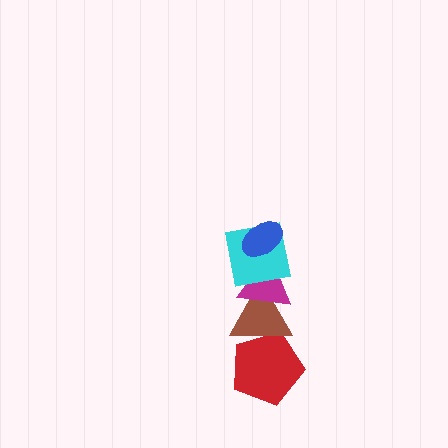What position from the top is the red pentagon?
The red pentagon is 5th from the top.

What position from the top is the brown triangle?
The brown triangle is 4th from the top.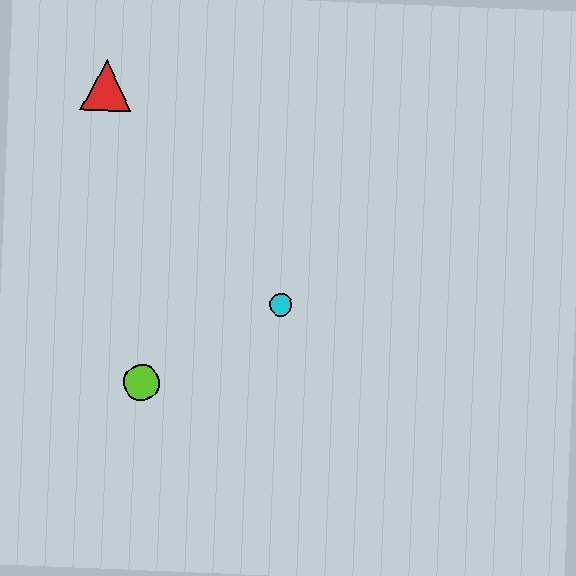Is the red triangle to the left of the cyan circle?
Yes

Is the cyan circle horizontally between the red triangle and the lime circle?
No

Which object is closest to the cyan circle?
The lime circle is closest to the cyan circle.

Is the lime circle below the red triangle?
Yes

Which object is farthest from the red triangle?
The lime circle is farthest from the red triangle.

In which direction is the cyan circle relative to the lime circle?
The cyan circle is to the right of the lime circle.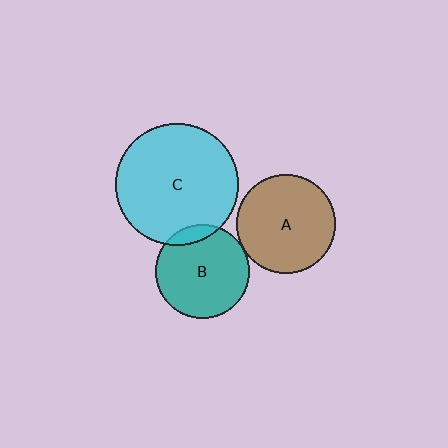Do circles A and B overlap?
Yes.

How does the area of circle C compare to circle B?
Approximately 1.7 times.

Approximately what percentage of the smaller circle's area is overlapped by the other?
Approximately 5%.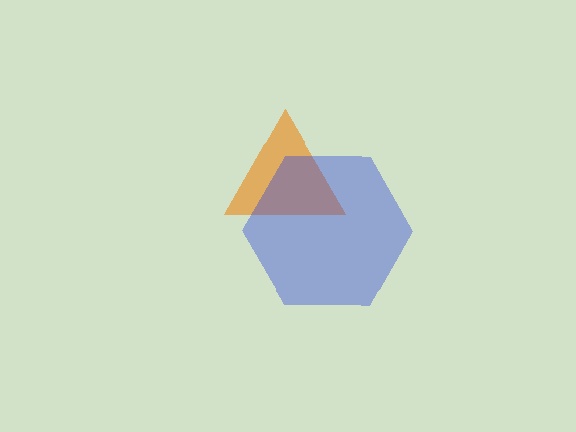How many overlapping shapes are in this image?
There are 2 overlapping shapes in the image.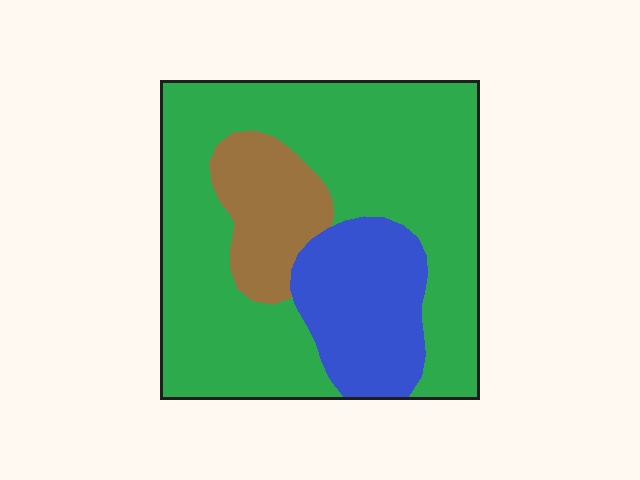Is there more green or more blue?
Green.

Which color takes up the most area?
Green, at roughly 65%.